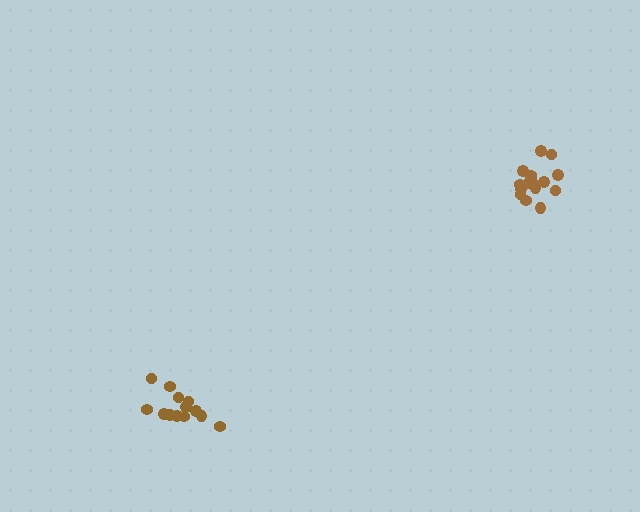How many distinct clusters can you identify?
There are 2 distinct clusters.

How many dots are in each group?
Group 1: 17 dots, Group 2: 13 dots (30 total).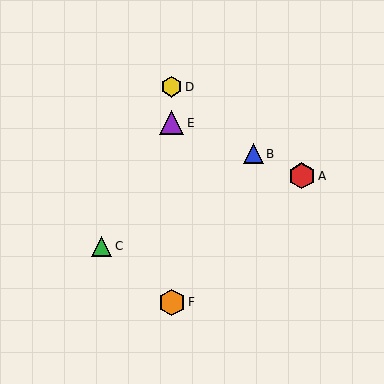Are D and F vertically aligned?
Yes, both are at x≈172.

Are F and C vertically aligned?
No, F is at x≈172 and C is at x≈101.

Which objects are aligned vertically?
Objects D, E, F are aligned vertically.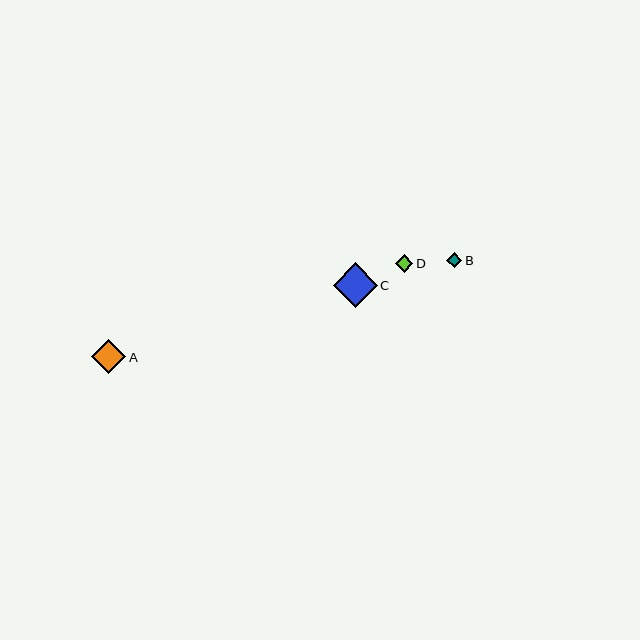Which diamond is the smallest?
Diamond B is the smallest with a size of approximately 15 pixels.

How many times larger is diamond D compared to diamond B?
Diamond D is approximately 1.1 times the size of diamond B.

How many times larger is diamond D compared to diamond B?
Diamond D is approximately 1.1 times the size of diamond B.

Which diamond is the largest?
Diamond C is the largest with a size of approximately 44 pixels.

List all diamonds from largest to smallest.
From largest to smallest: C, A, D, B.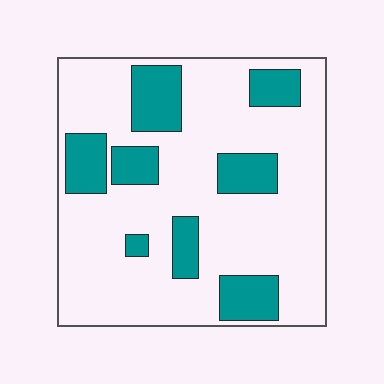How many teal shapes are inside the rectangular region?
8.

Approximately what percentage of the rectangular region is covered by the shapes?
Approximately 25%.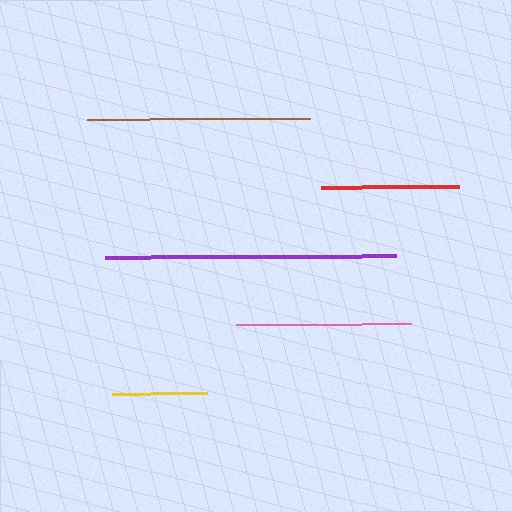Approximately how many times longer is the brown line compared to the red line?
The brown line is approximately 1.6 times the length of the red line.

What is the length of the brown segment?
The brown segment is approximately 223 pixels long.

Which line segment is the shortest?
The yellow line is the shortest at approximately 96 pixels.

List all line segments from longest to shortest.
From longest to shortest: purple, brown, pink, red, yellow.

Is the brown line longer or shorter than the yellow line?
The brown line is longer than the yellow line.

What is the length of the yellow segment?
The yellow segment is approximately 96 pixels long.